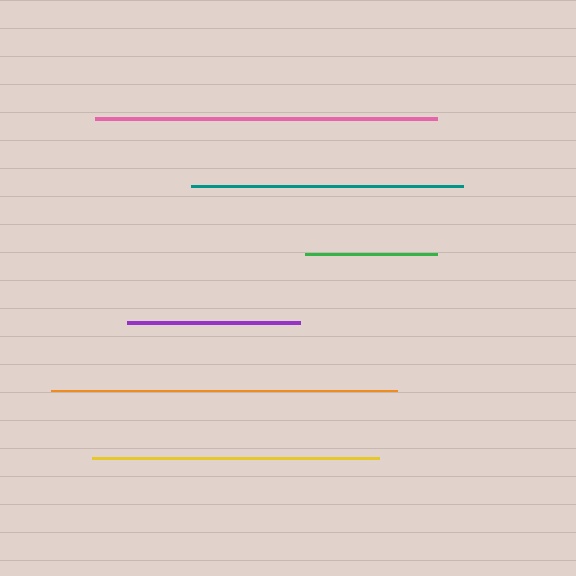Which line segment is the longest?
The orange line is the longest at approximately 346 pixels.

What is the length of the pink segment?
The pink segment is approximately 342 pixels long.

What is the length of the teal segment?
The teal segment is approximately 272 pixels long.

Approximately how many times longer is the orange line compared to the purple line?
The orange line is approximately 2.0 times the length of the purple line.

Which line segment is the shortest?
The green line is the shortest at approximately 132 pixels.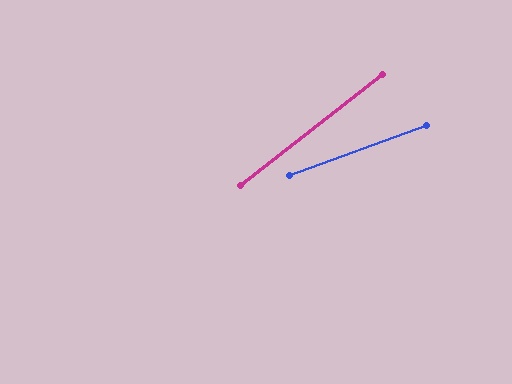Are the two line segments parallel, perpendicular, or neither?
Neither parallel nor perpendicular — they differ by about 18°.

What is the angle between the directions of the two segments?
Approximately 18 degrees.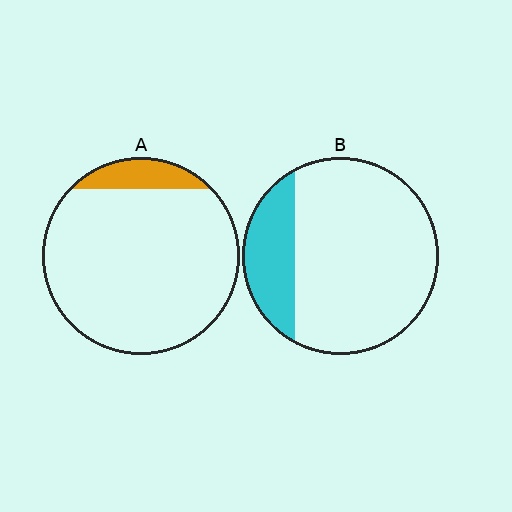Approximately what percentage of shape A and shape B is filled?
A is approximately 10% and B is approximately 20%.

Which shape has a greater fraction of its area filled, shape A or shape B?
Shape B.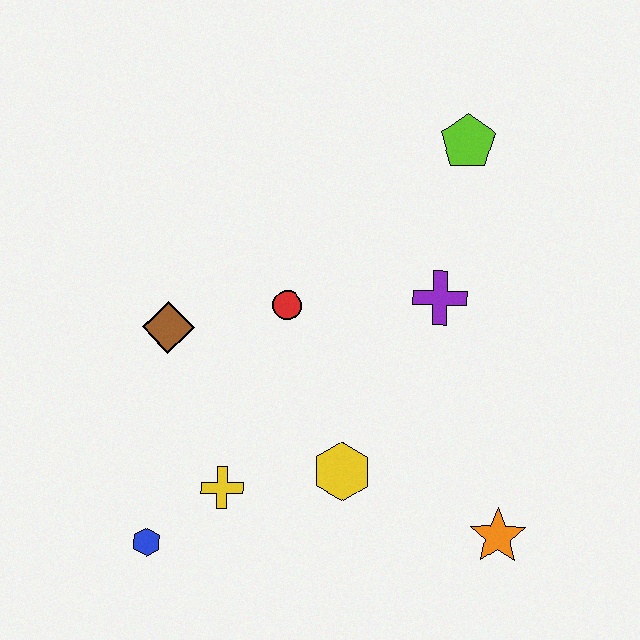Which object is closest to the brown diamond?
The red circle is closest to the brown diamond.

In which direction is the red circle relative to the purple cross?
The red circle is to the left of the purple cross.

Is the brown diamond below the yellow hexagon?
No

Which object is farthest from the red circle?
The orange star is farthest from the red circle.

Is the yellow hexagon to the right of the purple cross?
No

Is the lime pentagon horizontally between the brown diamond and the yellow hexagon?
No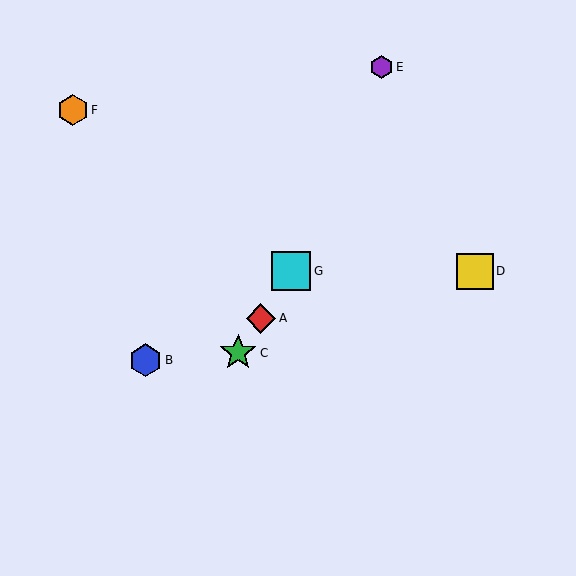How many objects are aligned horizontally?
2 objects (D, G) are aligned horizontally.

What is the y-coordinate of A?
Object A is at y≈318.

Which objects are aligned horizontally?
Objects D, G are aligned horizontally.